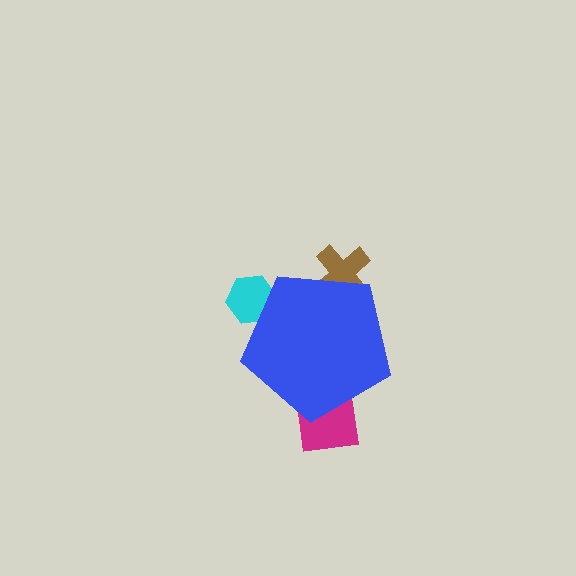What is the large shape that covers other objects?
A blue pentagon.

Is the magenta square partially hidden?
Yes, the magenta square is partially hidden behind the blue pentagon.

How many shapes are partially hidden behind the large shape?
3 shapes are partially hidden.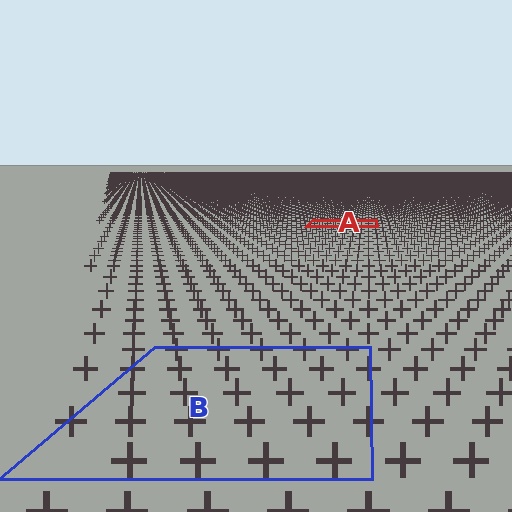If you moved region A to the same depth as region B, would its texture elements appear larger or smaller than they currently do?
They would appear larger. At a closer depth, the same texture elements are projected at a bigger on-screen size.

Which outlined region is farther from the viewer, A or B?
Region A is farther from the viewer — the texture elements inside it appear smaller and more densely packed.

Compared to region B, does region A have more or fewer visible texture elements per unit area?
Region A has more texture elements per unit area — they are packed more densely because it is farther away.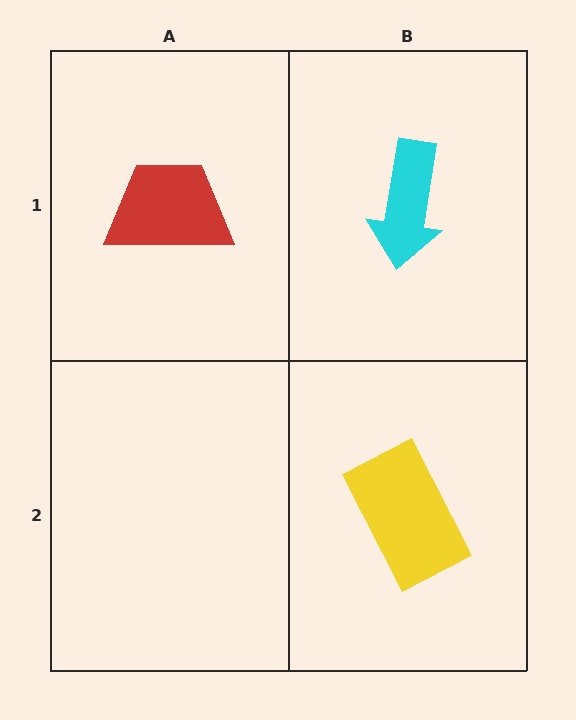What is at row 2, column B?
A yellow rectangle.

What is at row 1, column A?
A red trapezoid.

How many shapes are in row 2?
1 shape.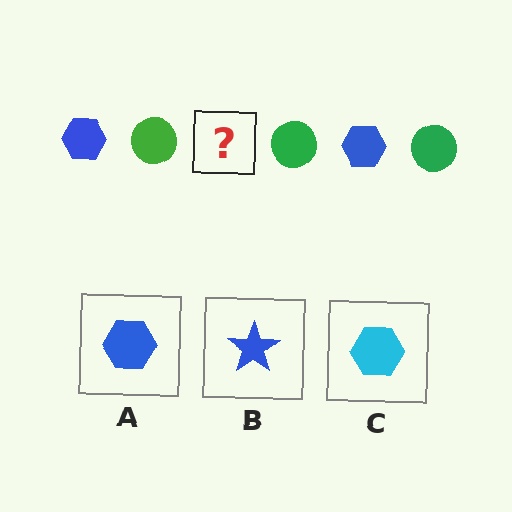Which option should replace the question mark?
Option A.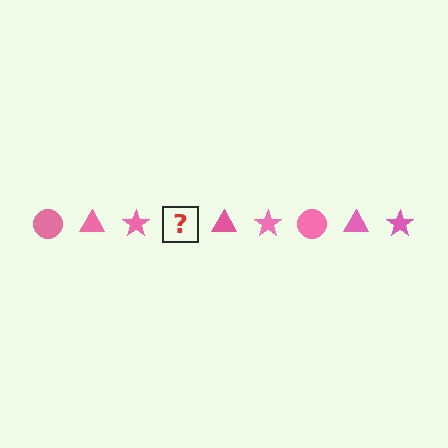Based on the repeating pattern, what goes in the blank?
The blank should be a pink circle.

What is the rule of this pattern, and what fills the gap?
The rule is that the pattern cycles through circle, triangle, star shapes in pink. The gap should be filled with a pink circle.